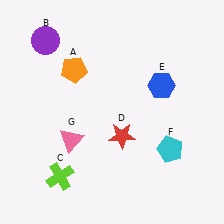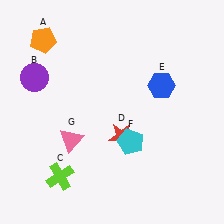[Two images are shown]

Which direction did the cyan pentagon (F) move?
The cyan pentagon (F) moved left.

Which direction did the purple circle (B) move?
The purple circle (B) moved down.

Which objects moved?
The objects that moved are: the orange pentagon (A), the purple circle (B), the cyan pentagon (F).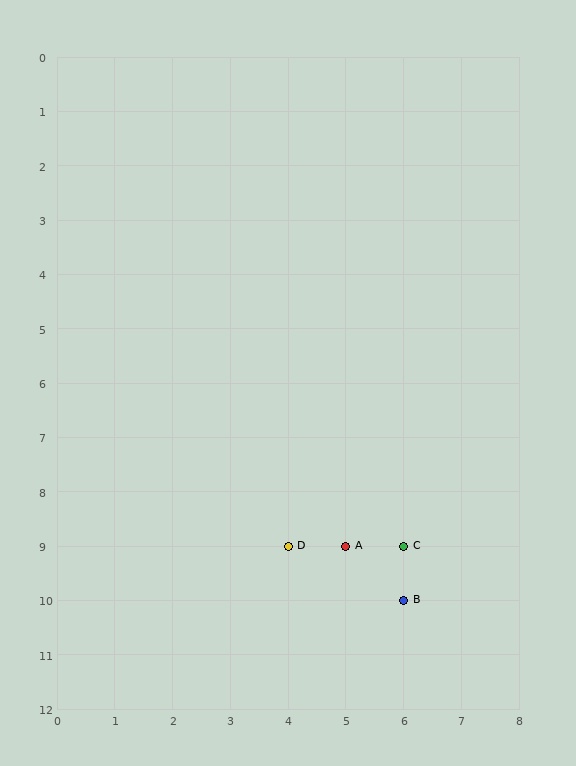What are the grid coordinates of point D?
Point D is at grid coordinates (4, 9).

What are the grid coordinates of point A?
Point A is at grid coordinates (5, 9).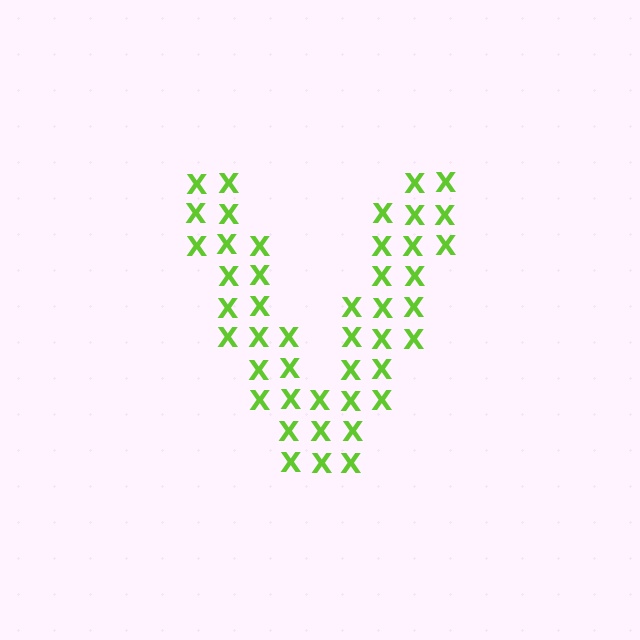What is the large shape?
The large shape is the letter V.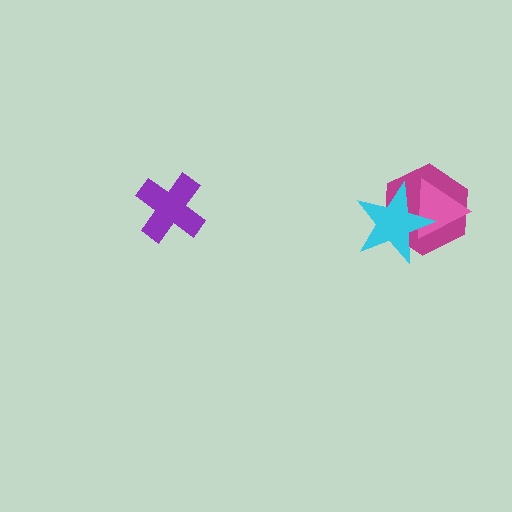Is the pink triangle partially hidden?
Yes, it is partially covered by another shape.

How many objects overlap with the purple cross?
0 objects overlap with the purple cross.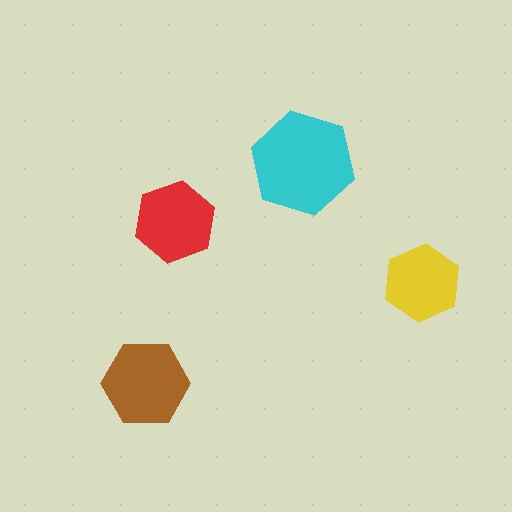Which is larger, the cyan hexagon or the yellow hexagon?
The cyan one.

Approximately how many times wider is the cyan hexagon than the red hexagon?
About 1.5 times wider.